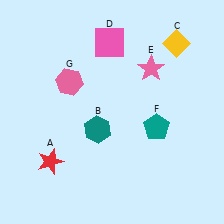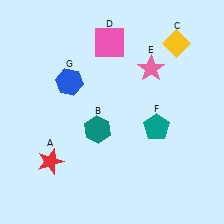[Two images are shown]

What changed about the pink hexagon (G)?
In Image 1, G is pink. In Image 2, it changed to blue.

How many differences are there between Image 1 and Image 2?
There is 1 difference between the two images.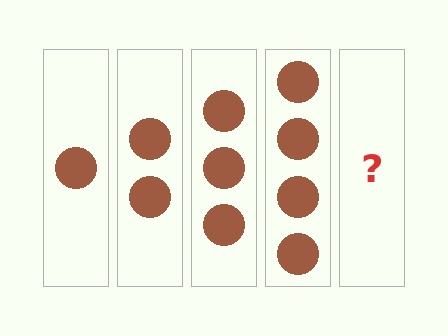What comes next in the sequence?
The next element should be 5 circles.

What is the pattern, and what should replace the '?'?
The pattern is that each step adds one more circle. The '?' should be 5 circles.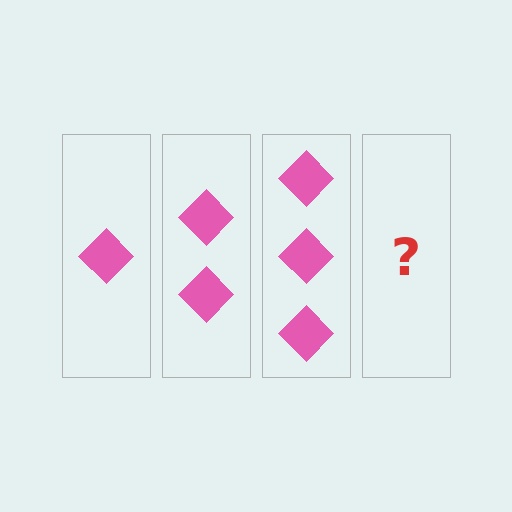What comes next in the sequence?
The next element should be 4 diamonds.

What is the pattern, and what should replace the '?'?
The pattern is that each step adds one more diamond. The '?' should be 4 diamonds.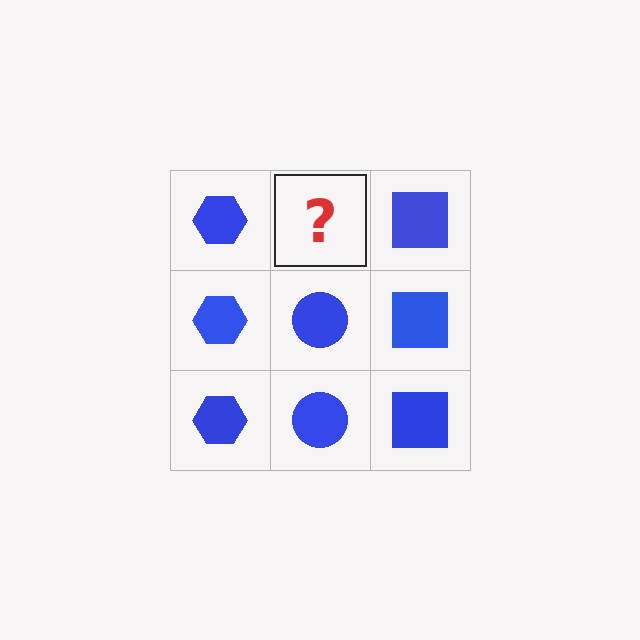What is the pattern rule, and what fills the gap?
The rule is that each column has a consistent shape. The gap should be filled with a blue circle.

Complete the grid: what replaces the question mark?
The question mark should be replaced with a blue circle.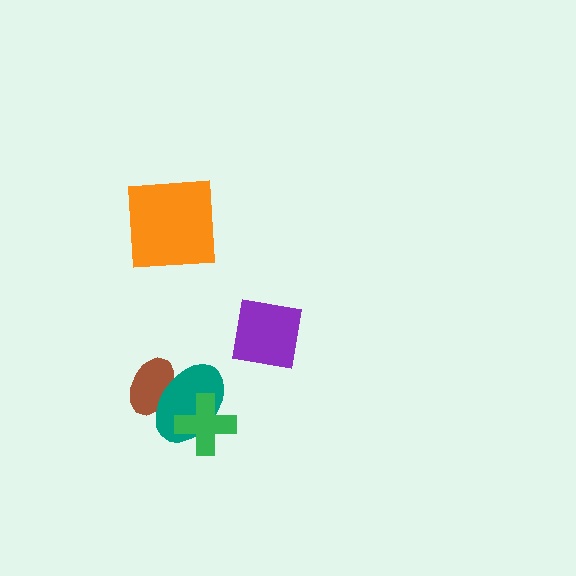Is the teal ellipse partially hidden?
Yes, it is partially covered by another shape.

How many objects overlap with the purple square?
0 objects overlap with the purple square.